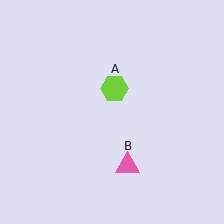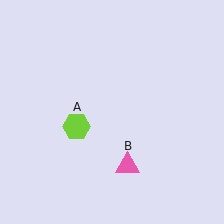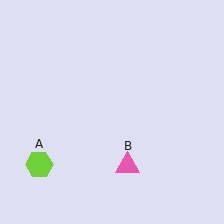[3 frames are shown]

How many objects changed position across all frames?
1 object changed position: lime hexagon (object A).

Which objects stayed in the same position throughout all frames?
Pink triangle (object B) remained stationary.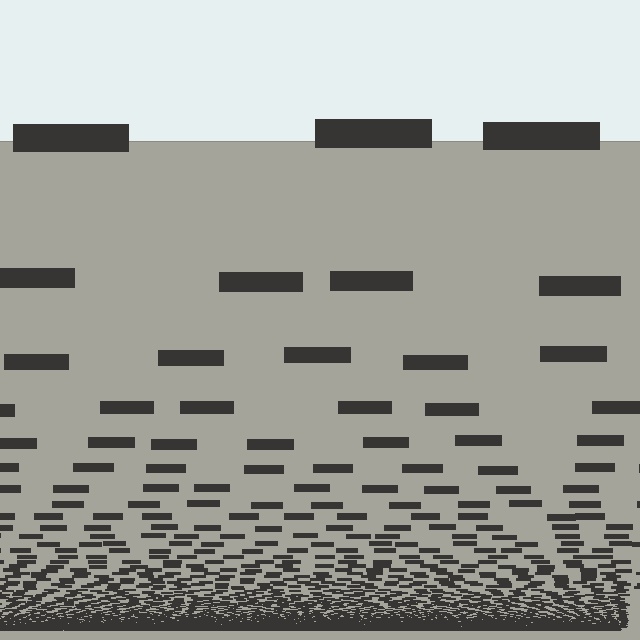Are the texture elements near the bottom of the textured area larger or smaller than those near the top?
Smaller. The gradient is inverted — elements near the bottom are smaller and denser.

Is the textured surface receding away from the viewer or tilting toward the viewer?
The surface appears to tilt toward the viewer. Texture elements get larger and sparser toward the top.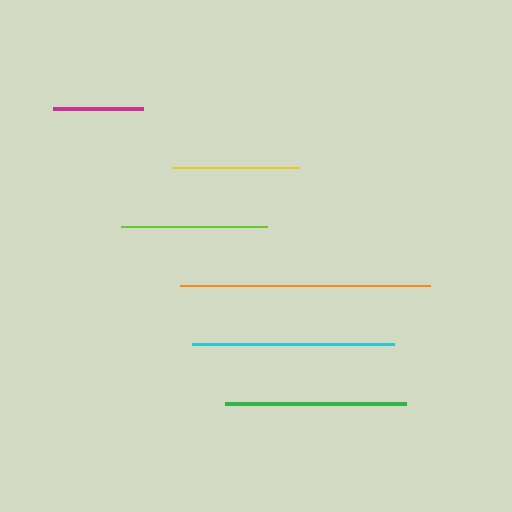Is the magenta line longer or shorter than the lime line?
The lime line is longer than the magenta line.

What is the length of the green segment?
The green segment is approximately 181 pixels long.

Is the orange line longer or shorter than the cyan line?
The orange line is longer than the cyan line.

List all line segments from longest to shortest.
From longest to shortest: orange, cyan, green, lime, yellow, magenta.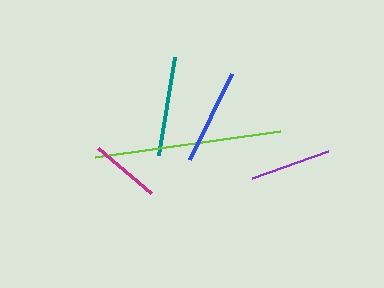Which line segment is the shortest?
The magenta line is the shortest at approximately 69 pixels.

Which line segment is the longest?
The lime line is the longest at approximately 187 pixels.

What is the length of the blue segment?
The blue segment is approximately 96 pixels long.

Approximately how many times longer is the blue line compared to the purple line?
The blue line is approximately 1.2 times the length of the purple line.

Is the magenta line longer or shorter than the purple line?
The purple line is longer than the magenta line.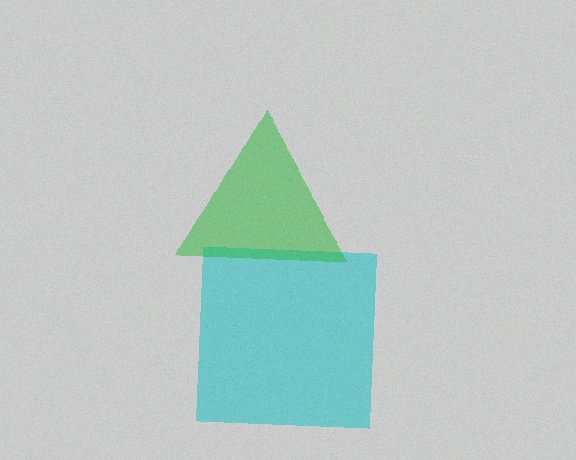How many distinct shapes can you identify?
There are 2 distinct shapes: a cyan square, a green triangle.